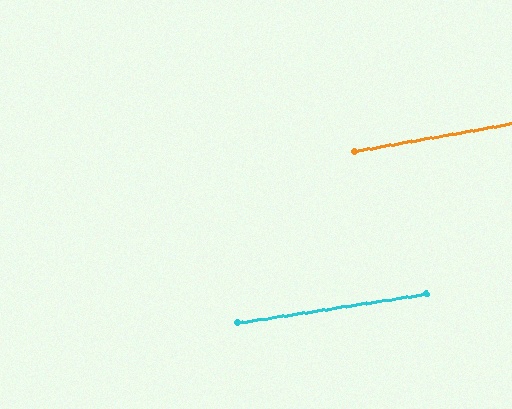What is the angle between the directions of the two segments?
Approximately 1 degree.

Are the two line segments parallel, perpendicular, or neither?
Parallel — their directions differ by only 1.1°.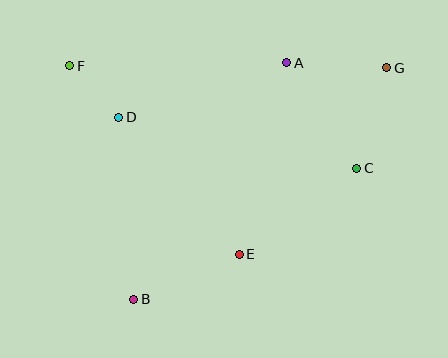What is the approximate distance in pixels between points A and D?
The distance between A and D is approximately 177 pixels.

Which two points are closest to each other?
Points D and F are closest to each other.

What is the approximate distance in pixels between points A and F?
The distance between A and F is approximately 217 pixels.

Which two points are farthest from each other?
Points B and G are farthest from each other.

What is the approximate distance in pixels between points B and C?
The distance between B and C is approximately 259 pixels.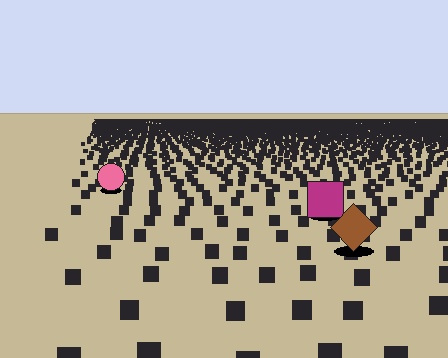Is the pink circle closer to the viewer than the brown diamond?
No. The brown diamond is closer — you can tell from the texture gradient: the ground texture is coarser near it.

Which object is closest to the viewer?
The brown diamond is closest. The texture marks near it are larger and more spread out.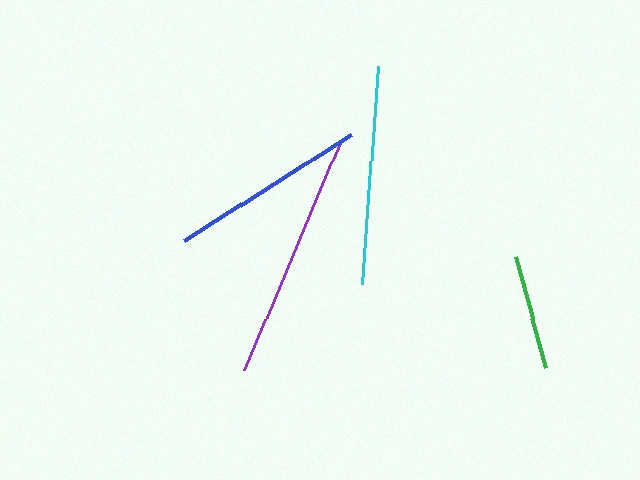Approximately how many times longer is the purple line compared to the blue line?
The purple line is approximately 1.2 times the length of the blue line.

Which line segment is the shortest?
The green line is the shortest at approximately 116 pixels.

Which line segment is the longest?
The purple line is the longest at approximately 245 pixels.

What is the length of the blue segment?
The blue segment is approximately 197 pixels long.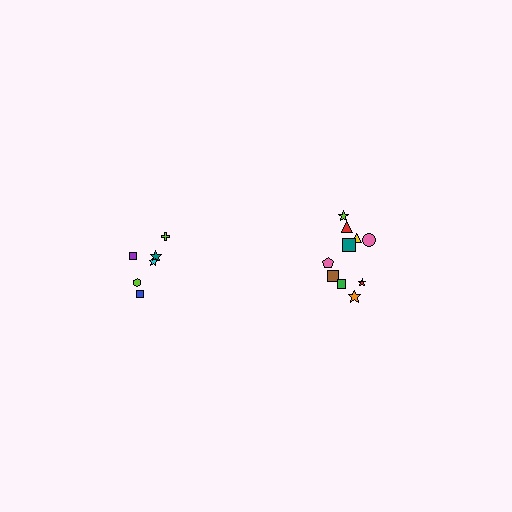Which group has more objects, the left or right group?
The right group.